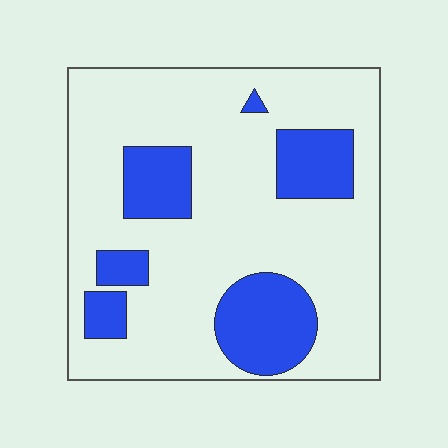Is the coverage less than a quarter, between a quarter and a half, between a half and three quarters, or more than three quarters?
Less than a quarter.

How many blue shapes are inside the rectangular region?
6.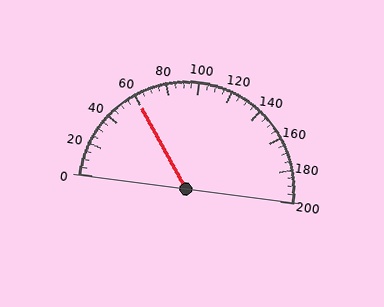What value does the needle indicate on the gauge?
The needle indicates approximately 60.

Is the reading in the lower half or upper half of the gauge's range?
The reading is in the lower half of the range (0 to 200).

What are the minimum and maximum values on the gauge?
The gauge ranges from 0 to 200.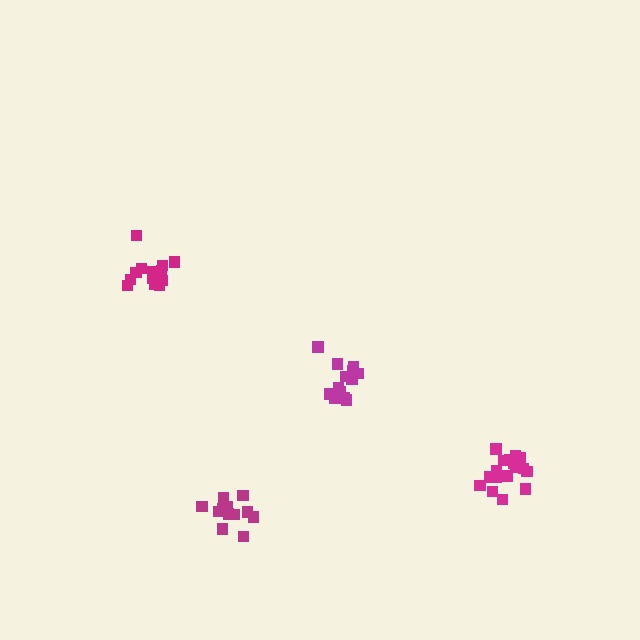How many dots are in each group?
Group 1: 13 dots, Group 2: 13 dots, Group 3: 13 dots, Group 4: 18 dots (57 total).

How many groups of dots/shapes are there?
There are 4 groups.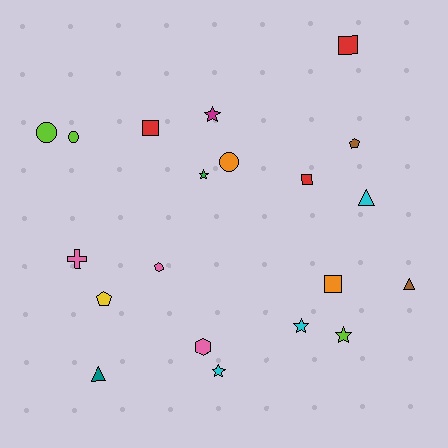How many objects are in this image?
There are 20 objects.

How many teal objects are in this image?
There is 1 teal object.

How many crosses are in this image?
There is 1 cross.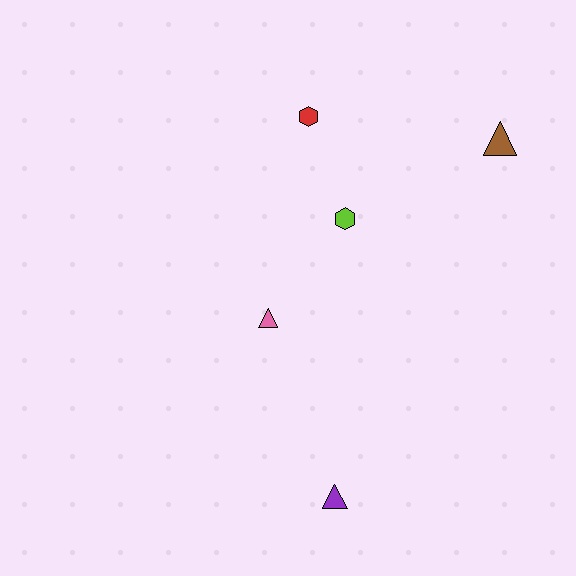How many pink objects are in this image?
There is 1 pink object.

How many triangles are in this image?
There are 3 triangles.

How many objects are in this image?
There are 5 objects.